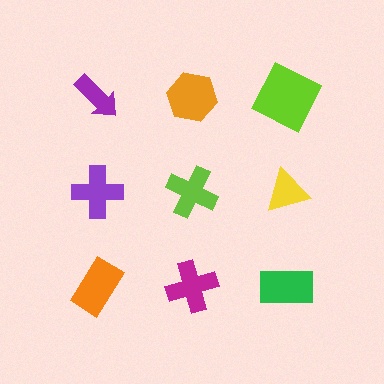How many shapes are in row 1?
3 shapes.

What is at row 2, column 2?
A lime cross.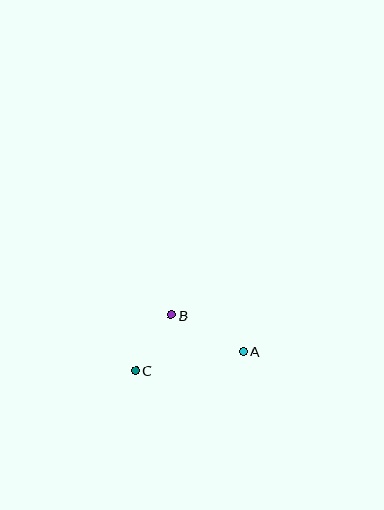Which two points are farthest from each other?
Points A and C are farthest from each other.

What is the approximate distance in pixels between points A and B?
The distance between A and B is approximately 81 pixels.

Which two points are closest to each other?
Points B and C are closest to each other.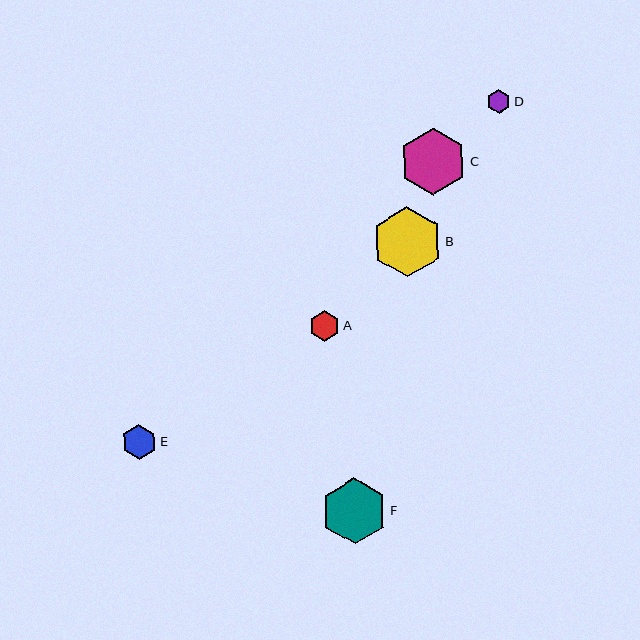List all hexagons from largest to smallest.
From largest to smallest: B, C, F, E, A, D.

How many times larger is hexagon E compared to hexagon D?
Hexagon E is approximately 1.4 times the size of hexagon D.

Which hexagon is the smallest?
Hexagon D is the smallest with a size of approximately 24 pixels.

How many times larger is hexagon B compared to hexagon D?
Hexagon B is approximately 2.9 times the size of hexagon D.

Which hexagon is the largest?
Hexagon B is the largest with a size of approximately 70 pixels.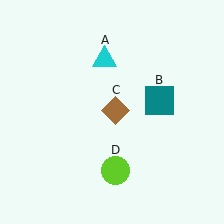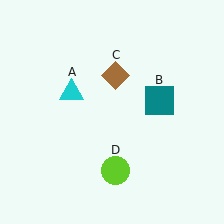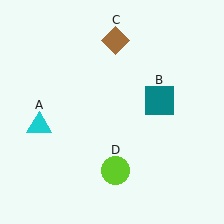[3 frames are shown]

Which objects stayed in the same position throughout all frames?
Teal square (object B) and lime circle (object D) remained stationary.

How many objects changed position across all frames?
2 objects changed position: cyan triangle (object A), brown diamond (object C).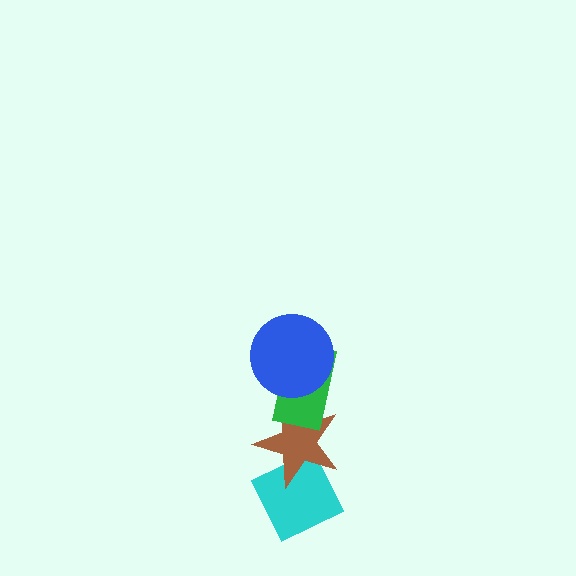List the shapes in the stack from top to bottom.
From top to bottom: the blue circle, the green rectangle, the brown star, the cyan diamond.